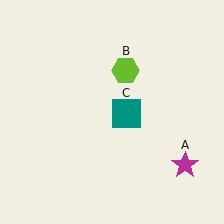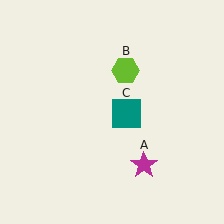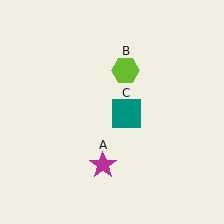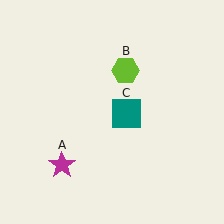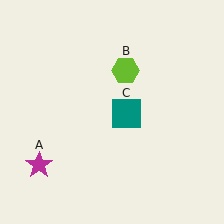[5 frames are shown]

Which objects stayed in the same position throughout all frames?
Lime hexagon (object B) and teal square (object C) remained stationary.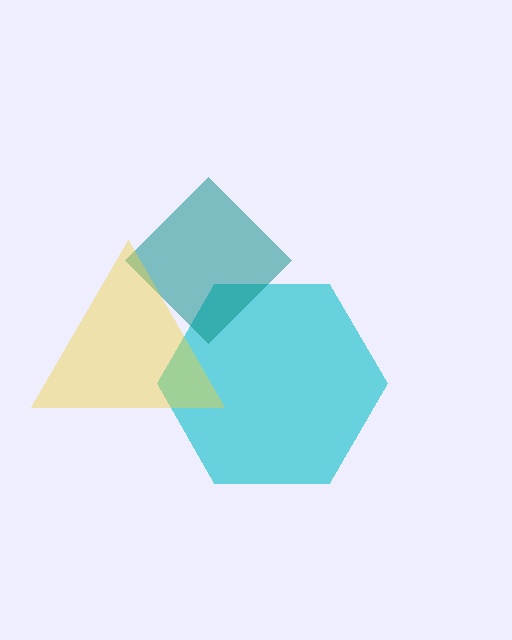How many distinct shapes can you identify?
There are 3 distinct shapes: a cyan hexagon, a teal diamond, a yellow triangle.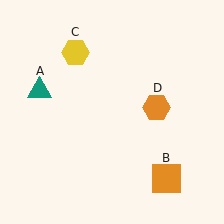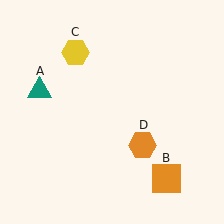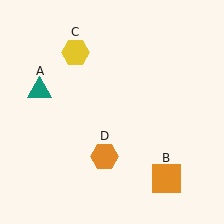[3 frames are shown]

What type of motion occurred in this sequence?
The orange hexagon (object D) rotated clockwise around the center of the scene.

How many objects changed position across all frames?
1 object changed position: orange hexagon (object D).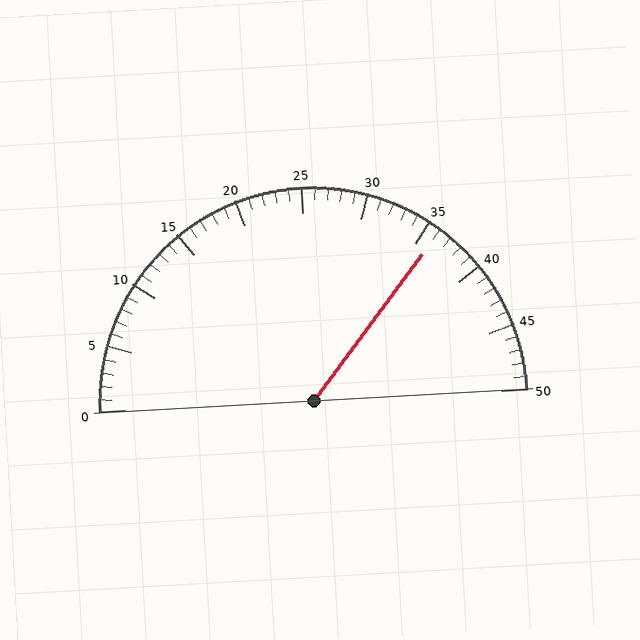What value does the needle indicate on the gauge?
The needle indicates approximately 36.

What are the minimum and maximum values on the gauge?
The gauge ranges from 0 to 50.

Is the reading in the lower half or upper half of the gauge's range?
The reading is in the upper half of the range (0 to 50).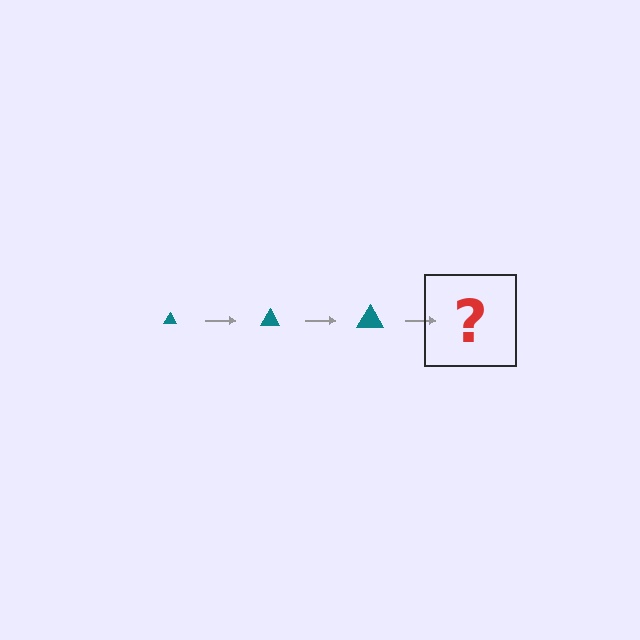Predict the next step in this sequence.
The next step is a teal triangle, larger than the previous one.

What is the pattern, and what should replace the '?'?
The pattern is that the triangle gets progressively larger each step. The '?' should be a teal triangle, larger than the previous one.